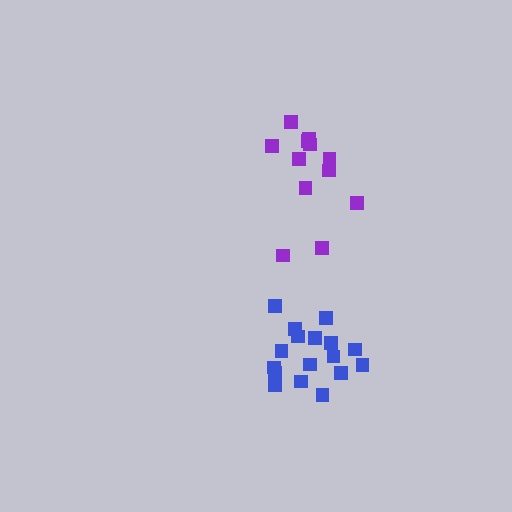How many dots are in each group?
Group 1: 17 dots, Group 2: 12 dots (29 total).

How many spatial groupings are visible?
There are 2 spatial groupings.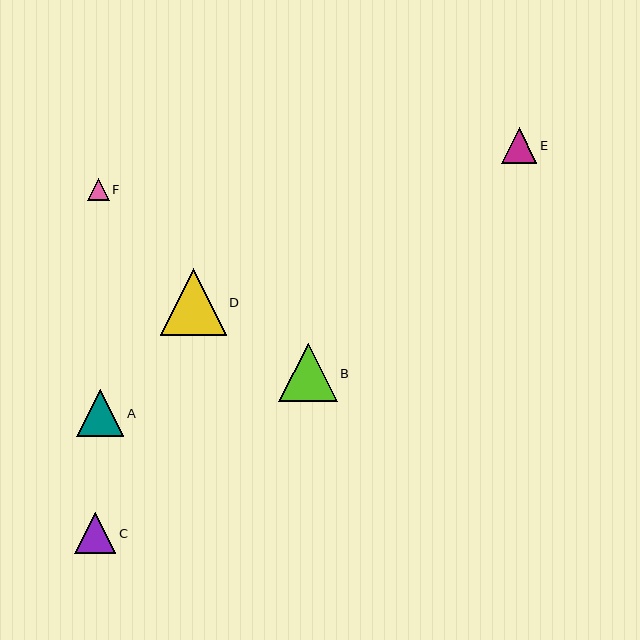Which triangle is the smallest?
Triangle F is the smallest with a size of approximately 22 pixels.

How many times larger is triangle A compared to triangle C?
Triangle A is approximately 1.1 times the size of triangle C.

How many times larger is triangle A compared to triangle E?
Triangle A is approximately 1.3 times the size of triangle E.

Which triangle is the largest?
Triangle D is the largest with a size of approximately 66 pixels.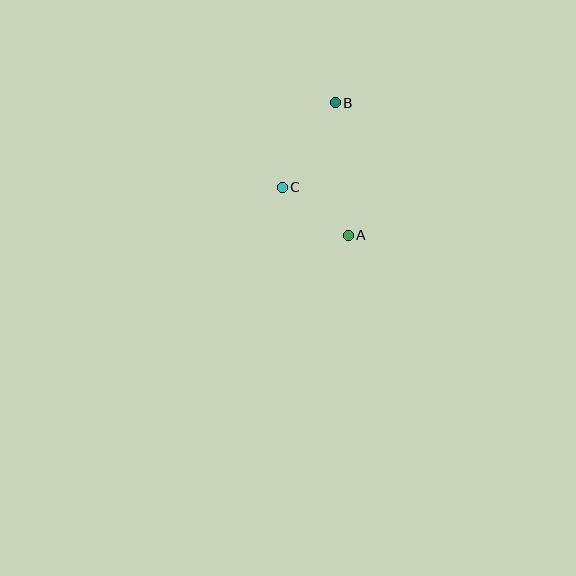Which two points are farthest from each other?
Points A and B are farthest from each other.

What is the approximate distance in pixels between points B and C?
The distance between B and C is approximately 99 pixels.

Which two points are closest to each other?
Points A and C are closest to each other.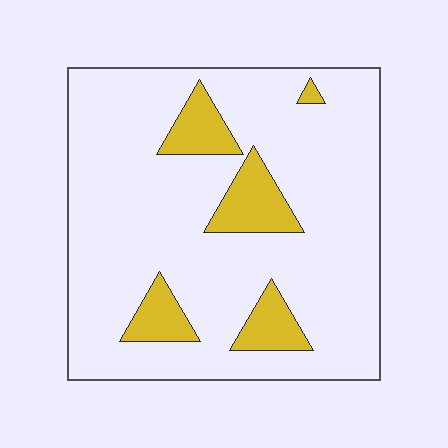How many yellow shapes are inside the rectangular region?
5.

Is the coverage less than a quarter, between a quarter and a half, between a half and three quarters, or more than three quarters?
Less than a quarter.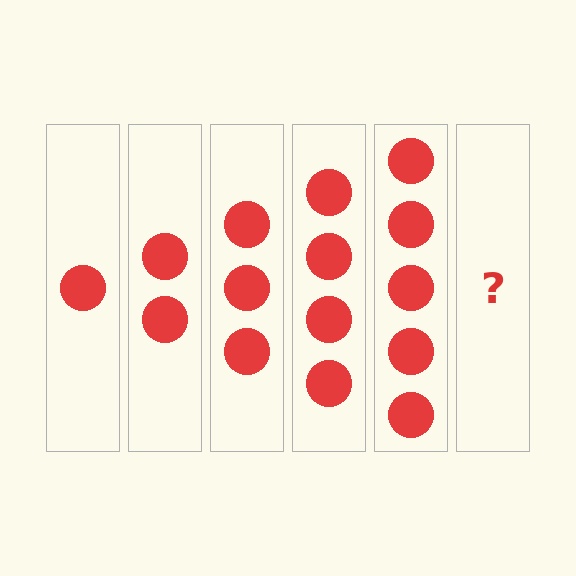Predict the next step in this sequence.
The next step is 6 circles.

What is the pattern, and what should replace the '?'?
The pattern is that each step adds one more circle. The '?' should be 6 circles.